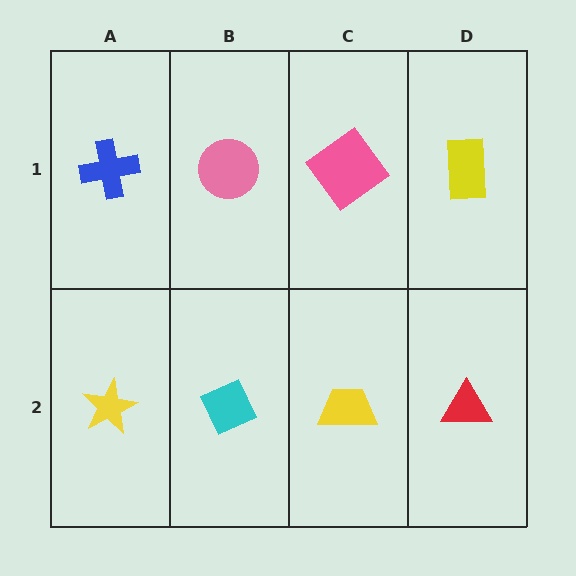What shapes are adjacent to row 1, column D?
A red triangle (row 2, column D), a pink diamond (row 1, column C).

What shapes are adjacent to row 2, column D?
A yellow rectangle (row 1, column D), a yellow trapezoid (row 2, column C).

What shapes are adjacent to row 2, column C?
A pink diamond (row 1, column C), a cyan diamond (row 2, column B), a red triangle (row 2, column D).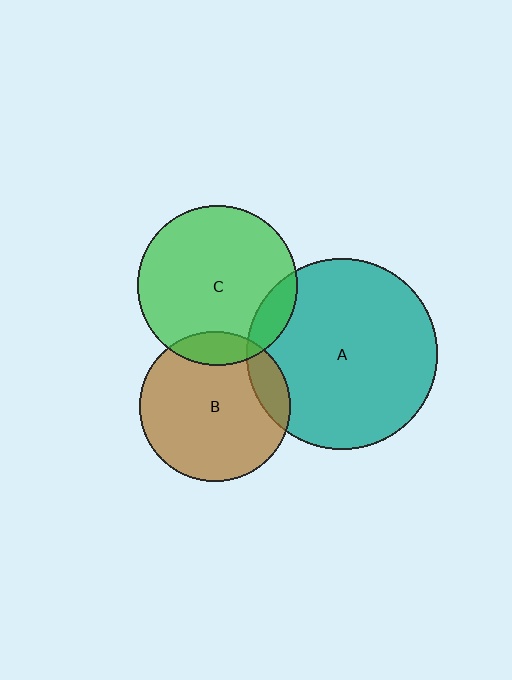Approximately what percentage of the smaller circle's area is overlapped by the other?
Approximately 15%.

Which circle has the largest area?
Circle A (teal).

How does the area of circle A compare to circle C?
Approximately 1.4 times.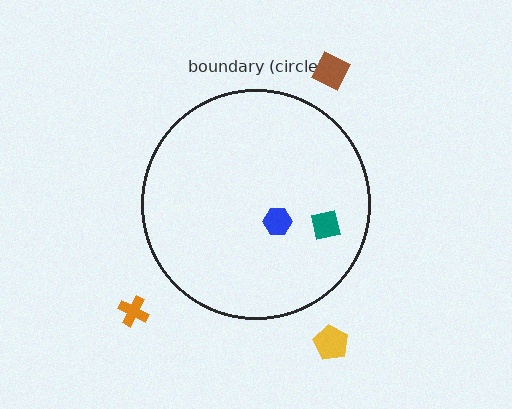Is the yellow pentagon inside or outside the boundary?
Outside.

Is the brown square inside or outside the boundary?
Outside.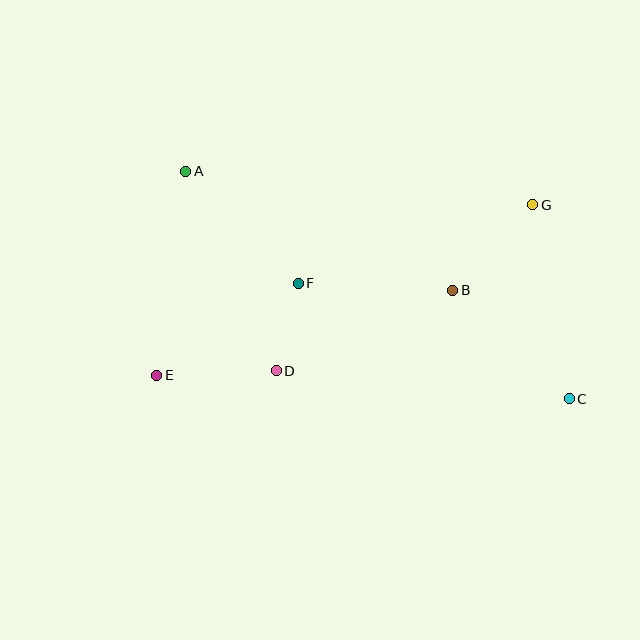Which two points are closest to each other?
Points D and F are closest to each other.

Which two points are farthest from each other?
Points A and C are farthest from each other.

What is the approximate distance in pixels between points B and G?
The distance between B and G is approximately 117 pixels.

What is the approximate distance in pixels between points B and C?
The distance between B and C is approximately 159 pixels.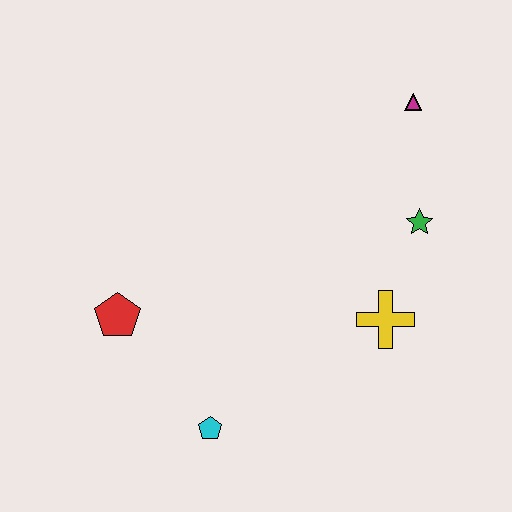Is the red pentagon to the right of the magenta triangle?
No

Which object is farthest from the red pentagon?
The magenta triangle is farthest from the red pentagon.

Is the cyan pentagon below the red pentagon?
Yes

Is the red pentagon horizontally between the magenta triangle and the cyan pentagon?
No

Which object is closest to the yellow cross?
The green star is closest to the yellow cross.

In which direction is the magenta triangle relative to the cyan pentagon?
The magenta triangle is above the cyan pentagon.